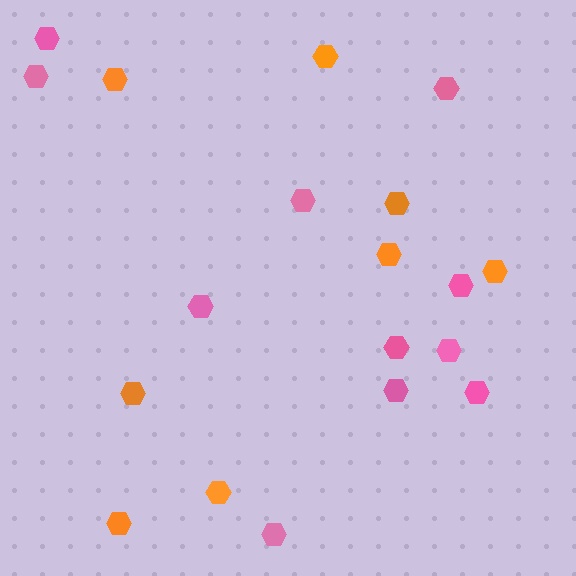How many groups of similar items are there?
There are 2 groups: one group of pink hexagons (11) and one group of orange hexagons (8).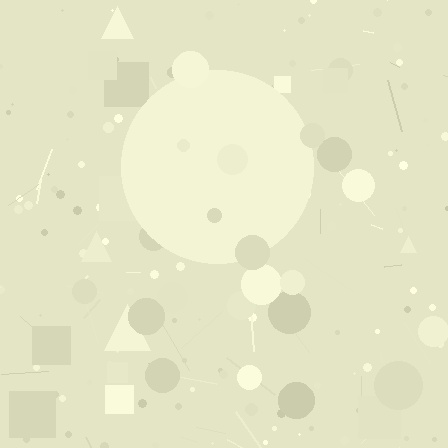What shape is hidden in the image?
A circle is hidden in the image.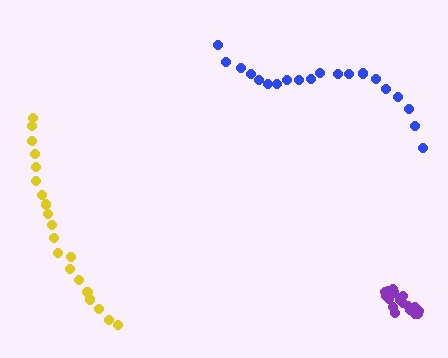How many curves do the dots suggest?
There are 3 distinct paths.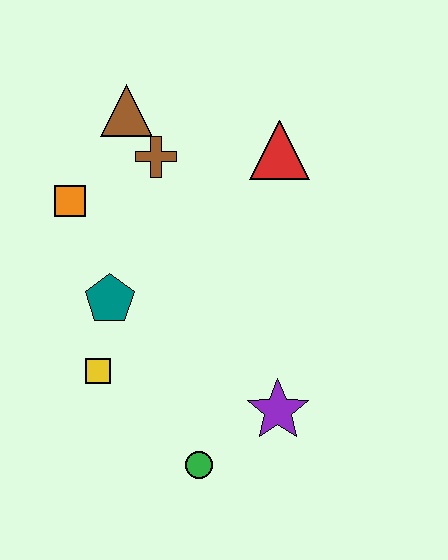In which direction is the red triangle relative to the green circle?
The red triangle is above the green circle.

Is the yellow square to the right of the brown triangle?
No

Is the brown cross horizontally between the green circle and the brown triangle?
Yes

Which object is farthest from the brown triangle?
The green circle is farthest from the brown triangle.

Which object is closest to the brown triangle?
The brown cross is closest to the brown triangle.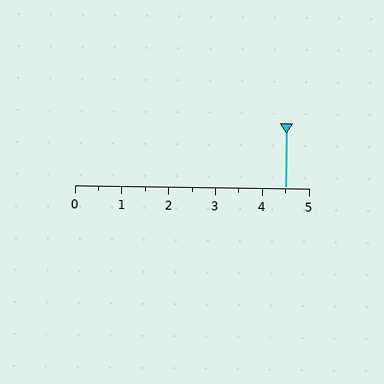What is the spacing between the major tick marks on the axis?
The major ticks are spaced 1 apart.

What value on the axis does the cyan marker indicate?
The marker indicates approximately 4.5.